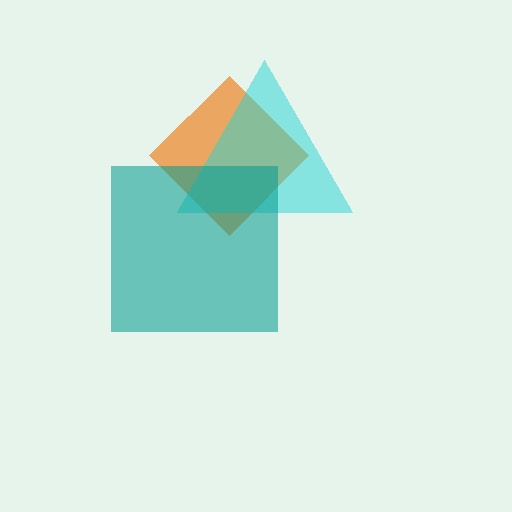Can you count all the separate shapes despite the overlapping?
Yes, there are 3 separate shapes.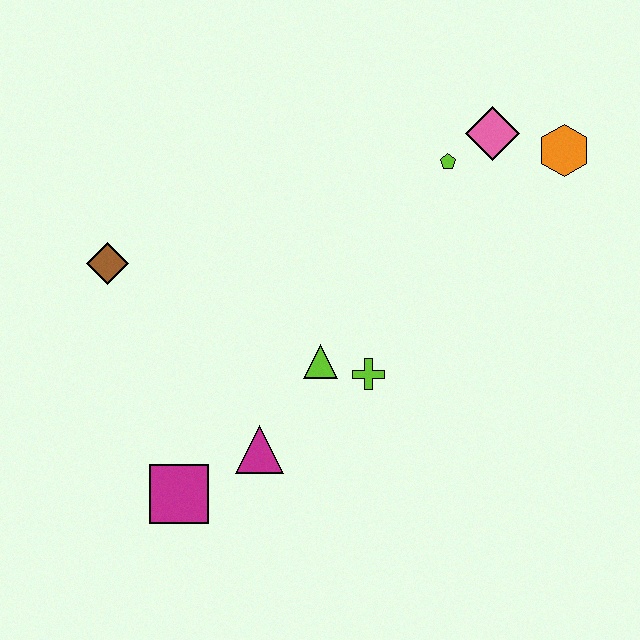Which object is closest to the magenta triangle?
The magenta square is closest to the magenta triangle.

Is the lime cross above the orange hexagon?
No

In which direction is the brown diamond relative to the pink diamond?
The brown diamond is to the left of the pink diamond.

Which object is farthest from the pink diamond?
The magenta square is farthest from the pink diamond.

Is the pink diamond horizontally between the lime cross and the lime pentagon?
No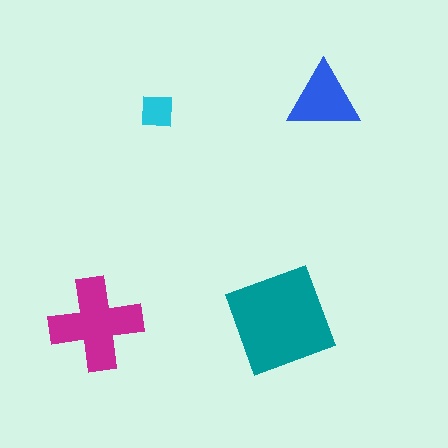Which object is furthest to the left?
The magenta cross is leftmost.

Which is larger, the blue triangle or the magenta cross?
The magenta cross.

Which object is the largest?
The teal square.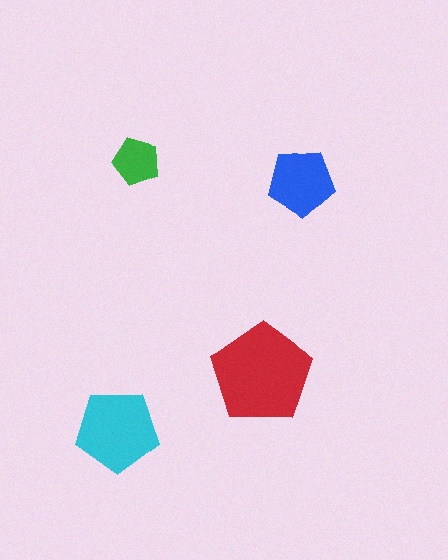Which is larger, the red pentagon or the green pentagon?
The red one.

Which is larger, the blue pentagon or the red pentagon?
The red one.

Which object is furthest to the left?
The cyan pentagon is leftmost.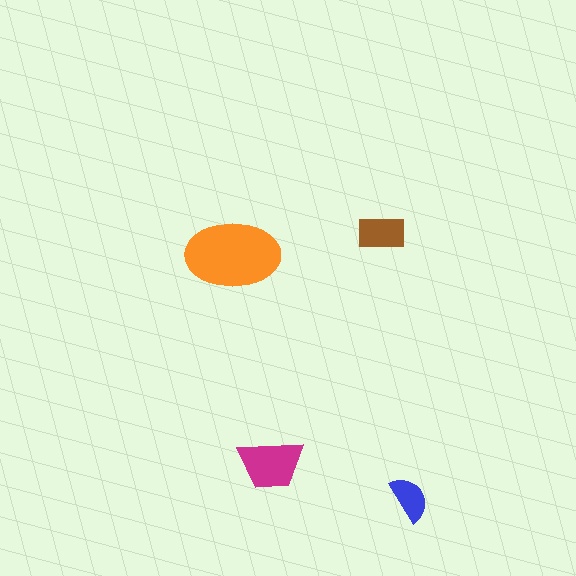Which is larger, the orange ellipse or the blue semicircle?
The orange ellipse.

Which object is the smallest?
The blue semicircle.